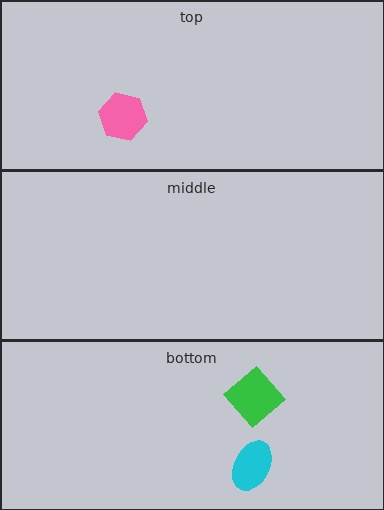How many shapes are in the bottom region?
2.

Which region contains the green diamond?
The bottom region.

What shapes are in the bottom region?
The green diamond, the cyan ellipse.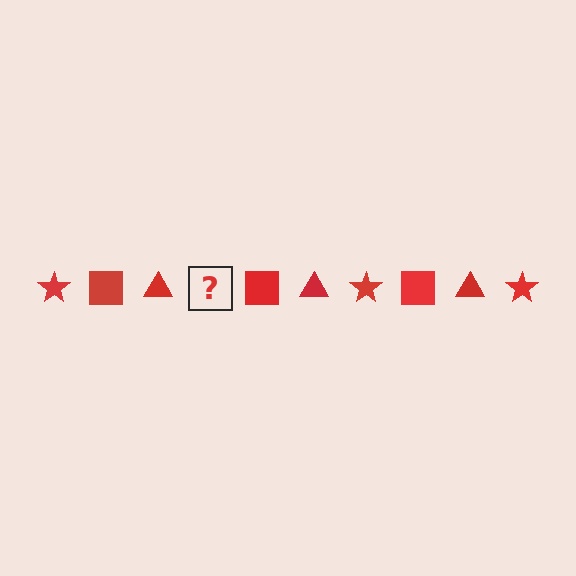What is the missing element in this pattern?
The missing element is a red star.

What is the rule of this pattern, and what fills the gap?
The rule is that the pattern cycles through star, square, triangle shapes in red. The gap should be filled with a red star.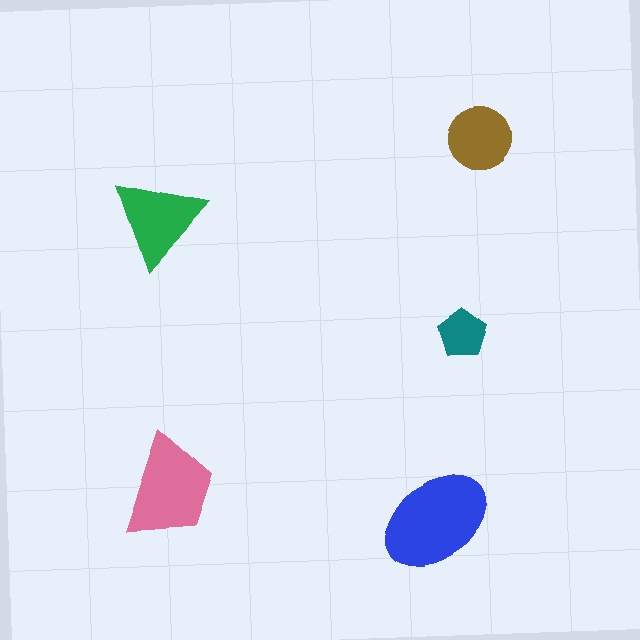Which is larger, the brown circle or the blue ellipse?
The blue ellipse.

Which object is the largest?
The blue ellipse.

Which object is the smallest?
The teal pentagon.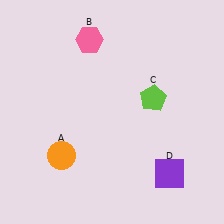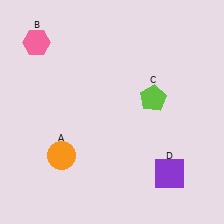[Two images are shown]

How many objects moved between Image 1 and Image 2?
1 object moved between the two images.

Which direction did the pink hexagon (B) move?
The pink hexagon (B) moved left.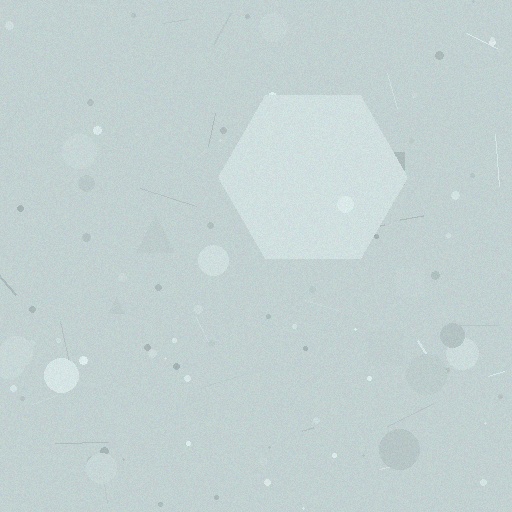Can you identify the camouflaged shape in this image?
The camouflaged shape is a hexagon.